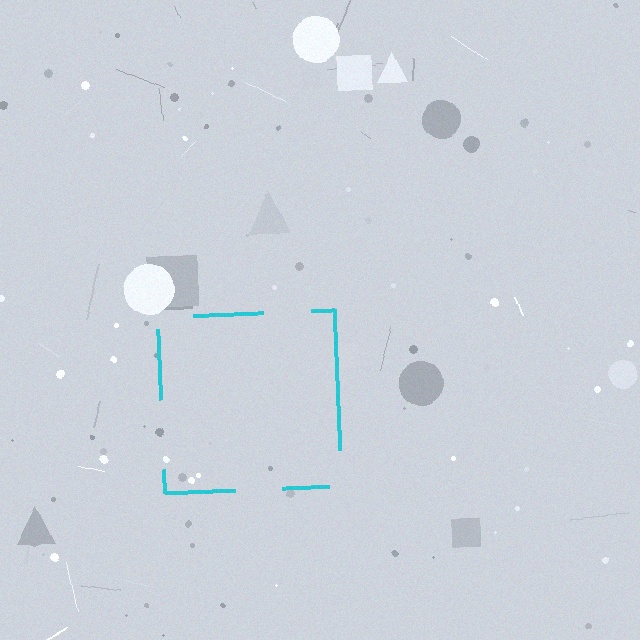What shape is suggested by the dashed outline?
The dashed outline suggests a square.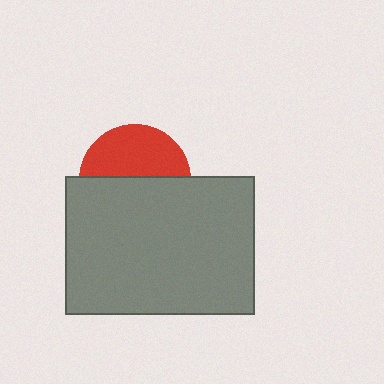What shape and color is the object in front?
The object in front is a gray rectangle.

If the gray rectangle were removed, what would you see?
You would see the complete red circle.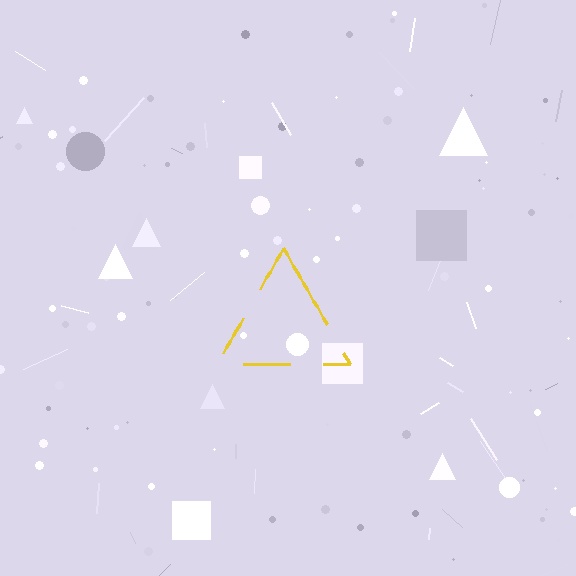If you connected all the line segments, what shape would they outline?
They would outline a triangle.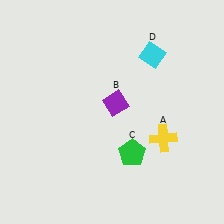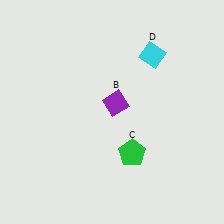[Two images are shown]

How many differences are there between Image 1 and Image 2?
There is 1 difference between the two images.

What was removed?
The yellow cross (A) was removed in Image 2.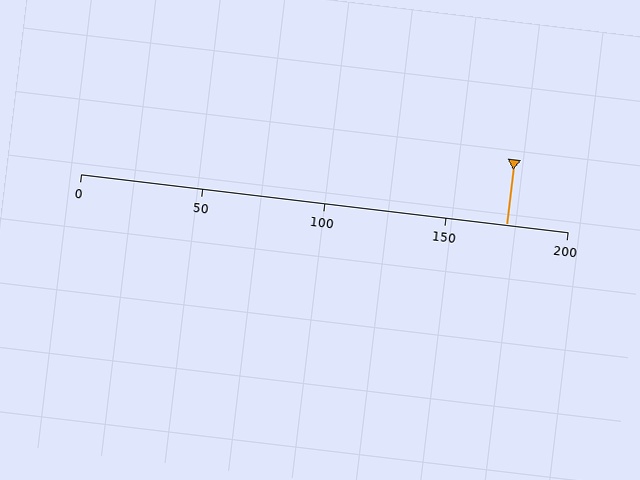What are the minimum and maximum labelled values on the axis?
The axis runs from 0 to 200.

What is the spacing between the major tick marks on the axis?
The major ticks are spaced 50 apart.